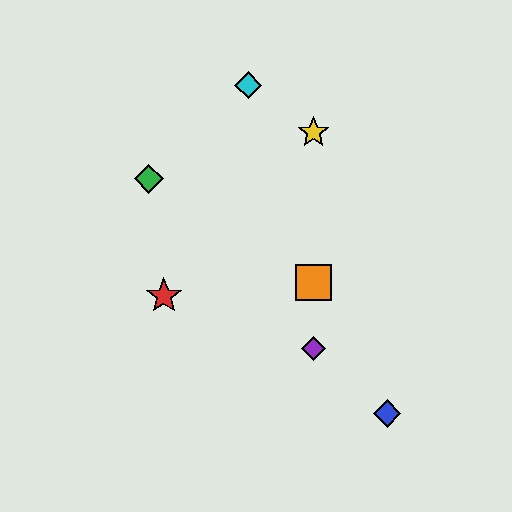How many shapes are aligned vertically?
3 shapes (the yellow star, the purple diamond, the orange square) are aligned vertically.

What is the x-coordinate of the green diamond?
The green diamond is at x≈149.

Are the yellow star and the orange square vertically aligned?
Yes, both are at x≈314.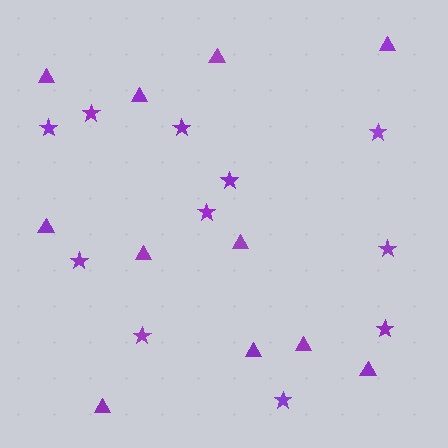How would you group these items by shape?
There are 2 groups: one group of triangles (11) and one group of stars (11).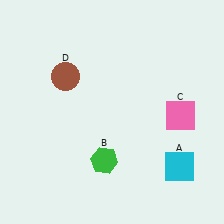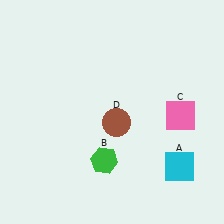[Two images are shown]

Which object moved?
The brown circle (D) moved right.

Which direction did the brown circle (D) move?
The brown circle (D) moved right.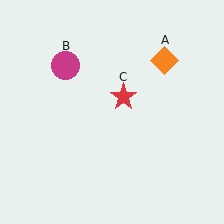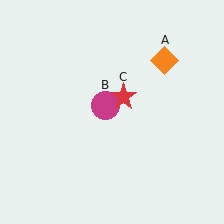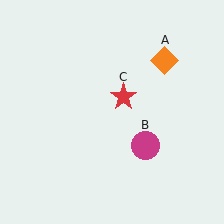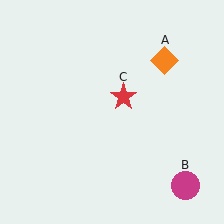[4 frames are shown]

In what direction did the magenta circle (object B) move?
The magenta circle (object B) moved down and to the right.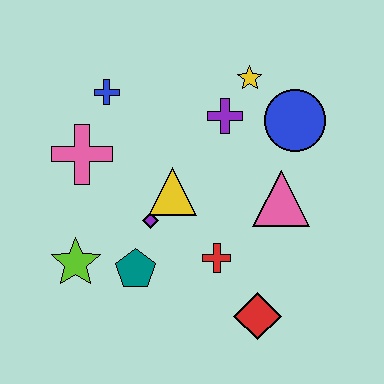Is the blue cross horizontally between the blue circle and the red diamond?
No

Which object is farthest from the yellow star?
The lime star is farthest from the yellow star.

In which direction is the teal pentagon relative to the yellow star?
The teal pentagon is below the yellow star.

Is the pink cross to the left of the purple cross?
Yes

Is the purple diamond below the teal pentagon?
No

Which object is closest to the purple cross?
The yellow star is closest to the purple cross.